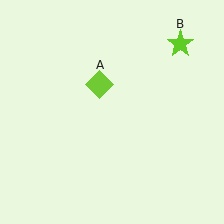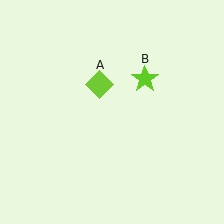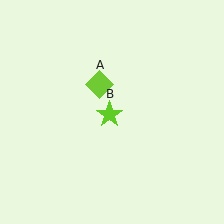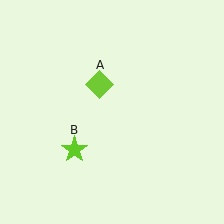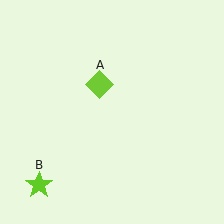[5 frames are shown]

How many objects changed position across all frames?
1 object changed position: lime star (object B).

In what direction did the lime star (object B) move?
The lime star (object B) moved down and to the left.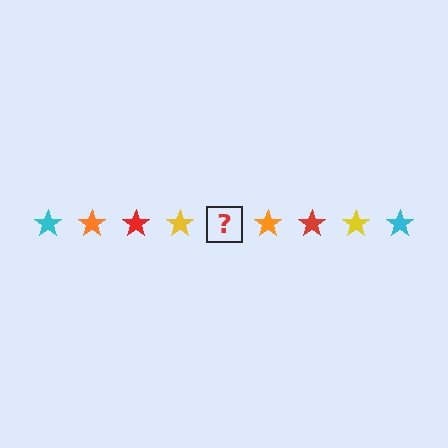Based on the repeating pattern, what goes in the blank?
The blank should be a cyan star.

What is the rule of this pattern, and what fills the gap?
The rule is that the pattern cycles through cyan, orange, red, yellow stars. The gap should be filled with a cyan star.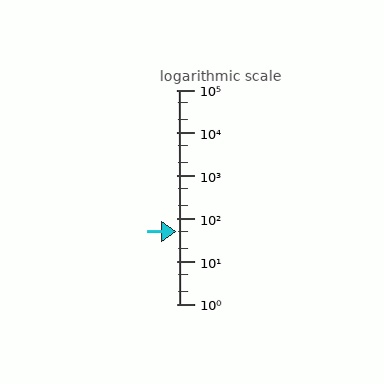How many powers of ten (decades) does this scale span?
The scale spans 5 decades, from 1 to 100000.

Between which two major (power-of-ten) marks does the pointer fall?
The pointer is between 10 and 100.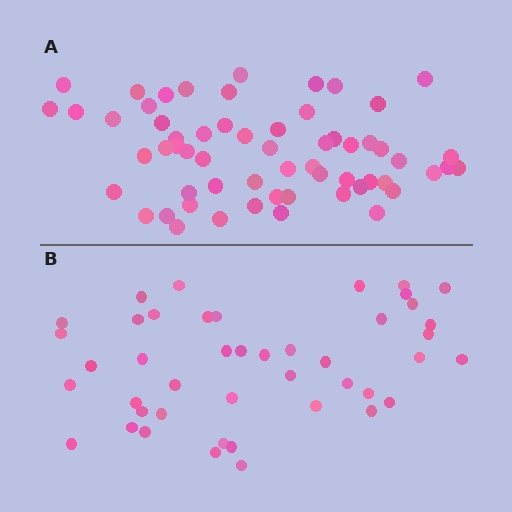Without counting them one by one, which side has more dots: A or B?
Region A (the top region) has more dots.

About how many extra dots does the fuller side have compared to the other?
Region A has approximately 15 more dots than region B.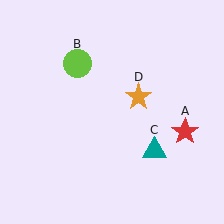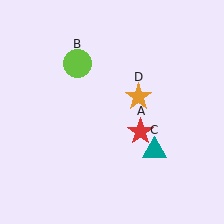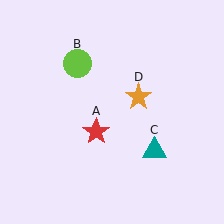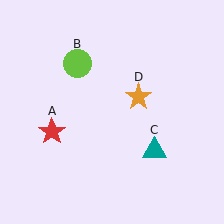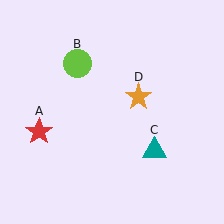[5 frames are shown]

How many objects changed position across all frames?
1 object changed position: red star (object A).